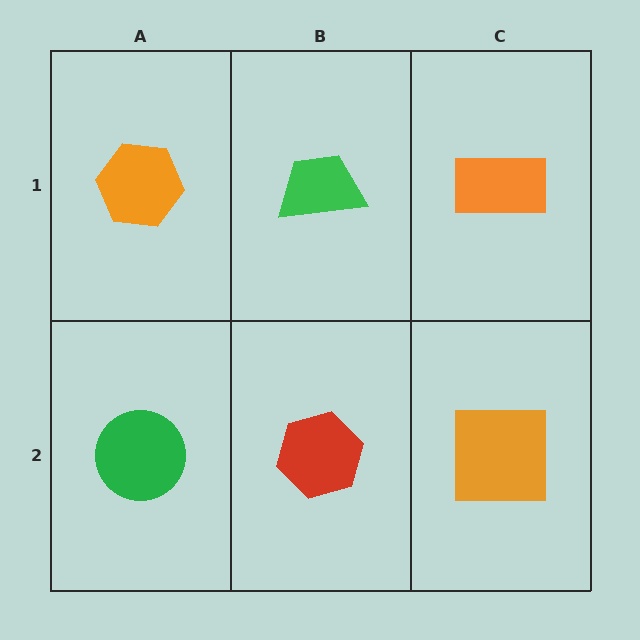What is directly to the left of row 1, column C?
A green trapezoid.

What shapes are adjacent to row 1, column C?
An orange square (row 2, column C), a green trapezoid (row 1, column B).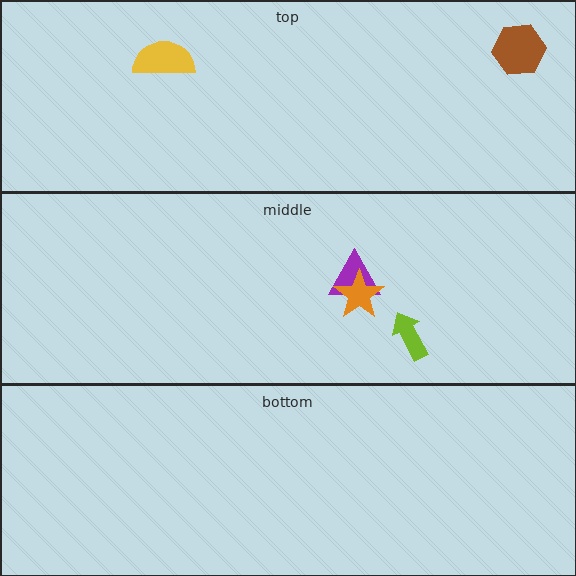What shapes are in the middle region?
The purple triangle, the orange star, the lime arrow.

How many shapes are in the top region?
2.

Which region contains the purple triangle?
The middle region.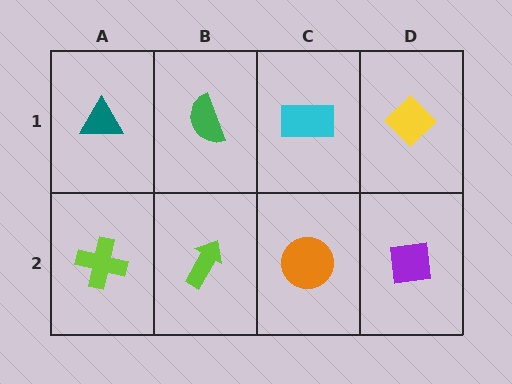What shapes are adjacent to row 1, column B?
A lime arrow (row 2, column B), a teal triangle (row 1, column A), a cyan rectangle (row 1, column C).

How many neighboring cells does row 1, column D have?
2.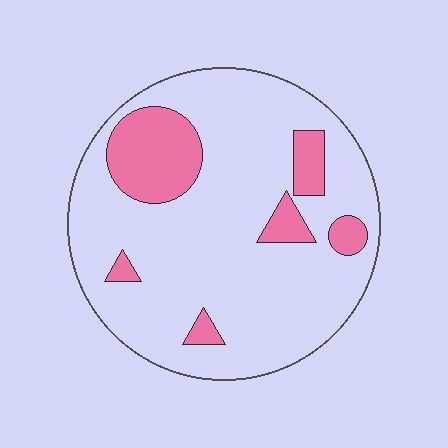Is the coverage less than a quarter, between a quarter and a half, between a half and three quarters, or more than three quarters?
Less than a quarter.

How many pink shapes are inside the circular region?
6.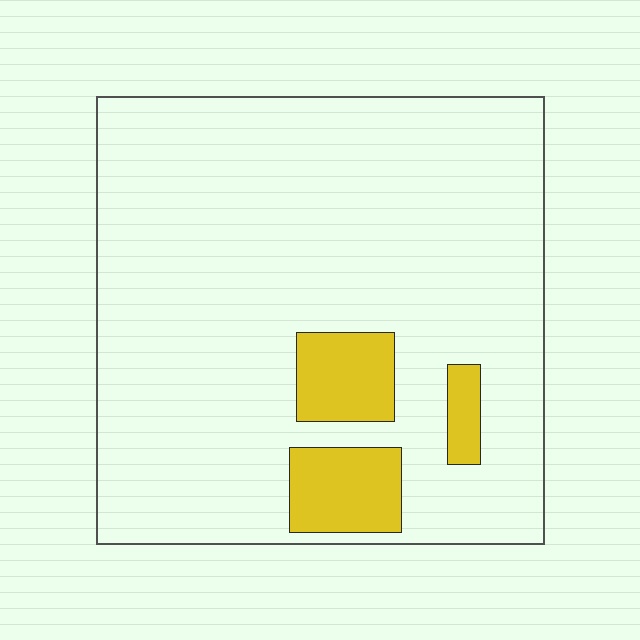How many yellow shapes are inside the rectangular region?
3.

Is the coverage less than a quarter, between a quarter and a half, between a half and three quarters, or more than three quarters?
Less than a quarter.